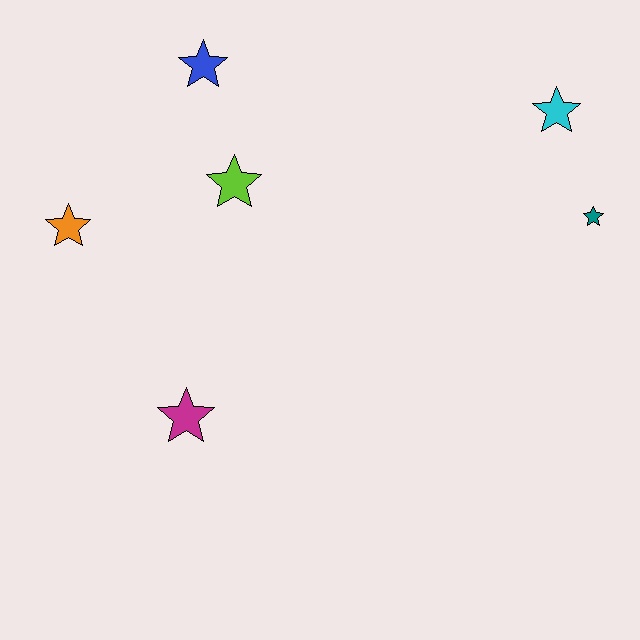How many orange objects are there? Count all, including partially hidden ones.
There is 1 orange object.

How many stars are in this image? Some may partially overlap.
There are 6 stars.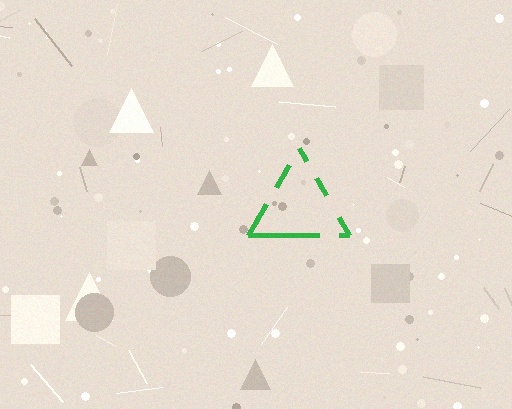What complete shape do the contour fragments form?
The contour fragments form a triangle.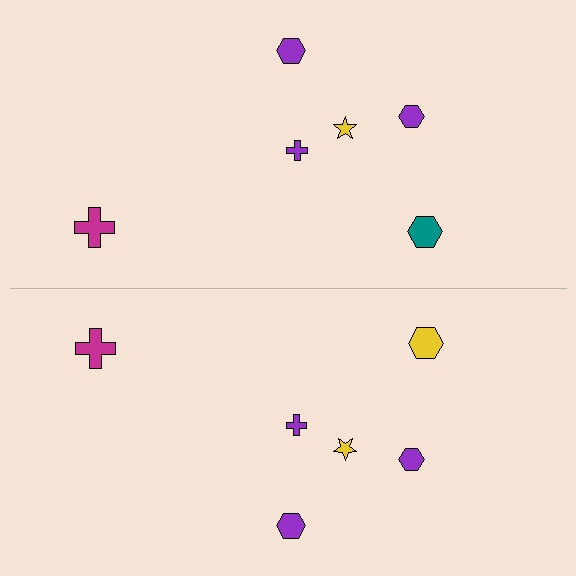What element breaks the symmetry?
The yellow hexagon on the bottom side breaks the symmetry — its mirror counterpart is teal.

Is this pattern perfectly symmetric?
No, the pattern is not perfectly symmetric. The yellow hexagon on the bottom side breaks the symmetry — its mirror counterpart is teal.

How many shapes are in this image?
There are 12 shapes in this image.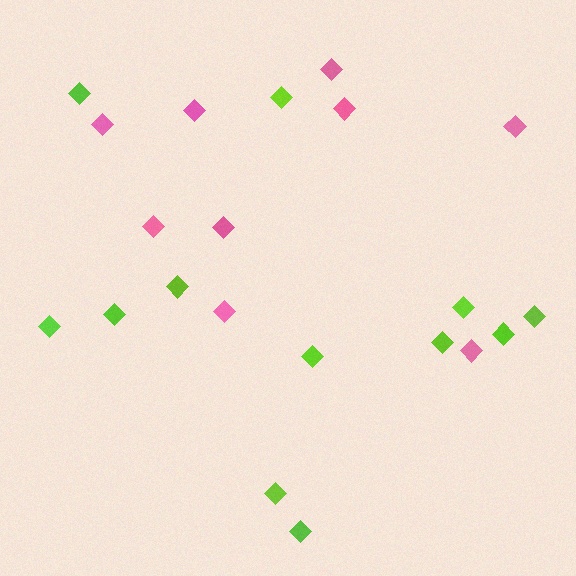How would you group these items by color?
There are 2 groups: one group of lime diamonds (12) and one group of pink diamonds (9).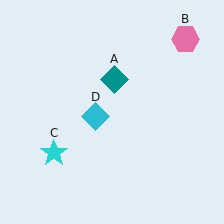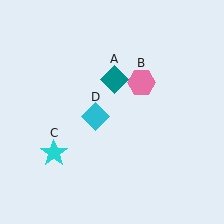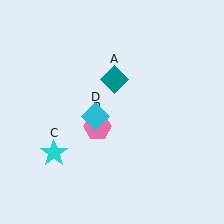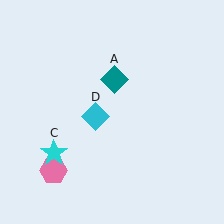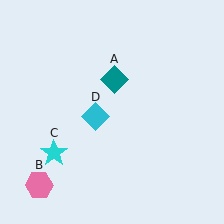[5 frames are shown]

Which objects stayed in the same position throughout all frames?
Teal diamond (object A) and cyan star (object C) and cyan diamond (object D) remained stationary.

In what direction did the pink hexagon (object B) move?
The pink hexagon (object B) moved down and to the left.